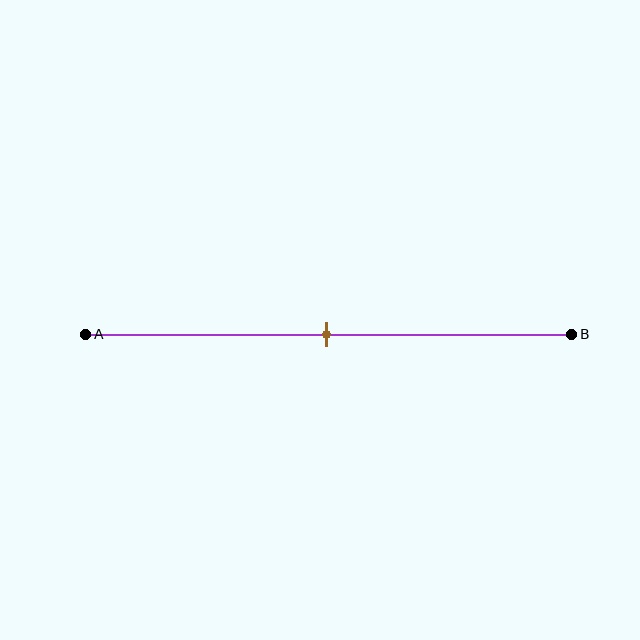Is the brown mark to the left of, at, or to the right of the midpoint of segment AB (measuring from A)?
The brown mark is approximately at the midpoint of segment AB.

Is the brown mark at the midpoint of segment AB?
Yes, the mark is approximately at the midpoint.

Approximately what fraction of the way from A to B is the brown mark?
The brown mark is approximately 50% of the way from A to B.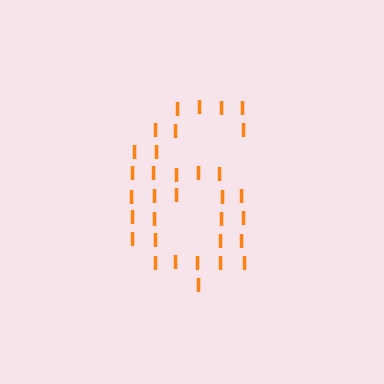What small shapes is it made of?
It is made of small letter I's.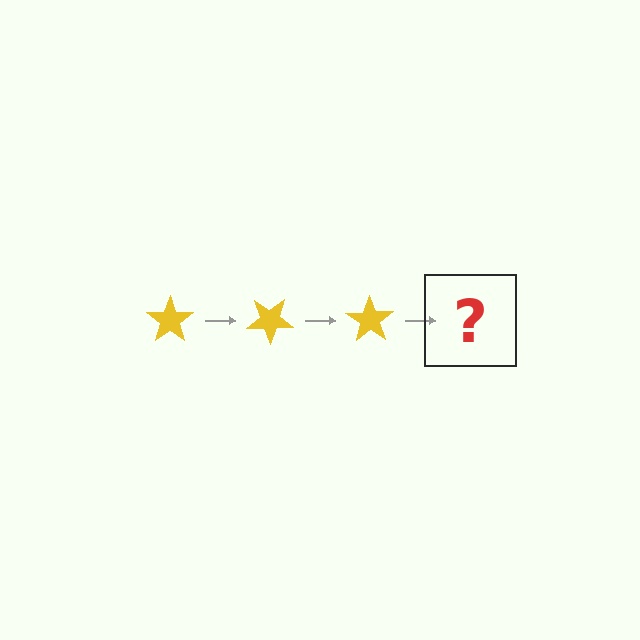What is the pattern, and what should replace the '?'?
The pattern is that the star rotates 35 degrees each step. The '?' should be a yellow star rotated 105 degrees.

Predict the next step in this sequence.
The next step is a yellow star rotated 105 degrees.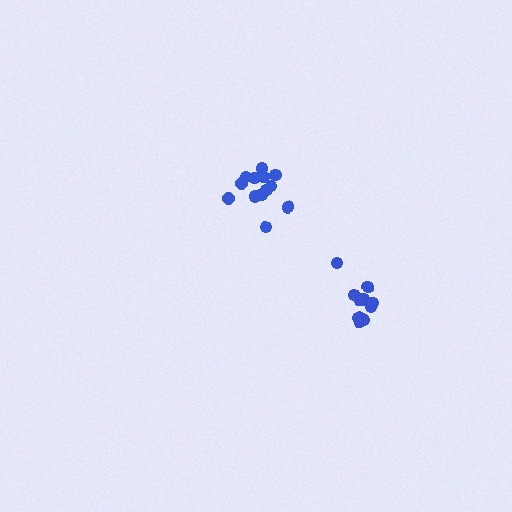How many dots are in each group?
Group 1: 11 dots, Group 2: 14 dots (25 total).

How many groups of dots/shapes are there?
There are 2 groups.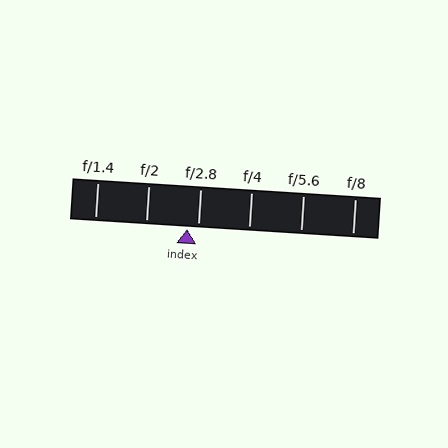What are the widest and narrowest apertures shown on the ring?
The widest aperture shown is f/1.4 and the narrowest is f/8.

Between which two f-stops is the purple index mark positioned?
The index mark is between f/2 and f/2.8.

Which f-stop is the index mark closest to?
The index mark is closest to f/2.8.